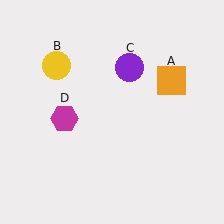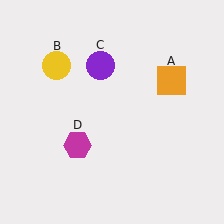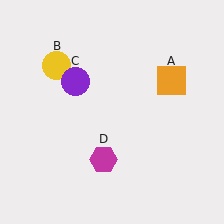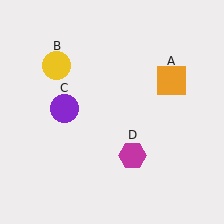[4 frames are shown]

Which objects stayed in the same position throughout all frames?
Orange square (object A) and yellow circle (object B) remained stationary.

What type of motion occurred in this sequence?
The purple circle (object C), magenta hexagon (object D) rotated counterclockwise around the center of the scene.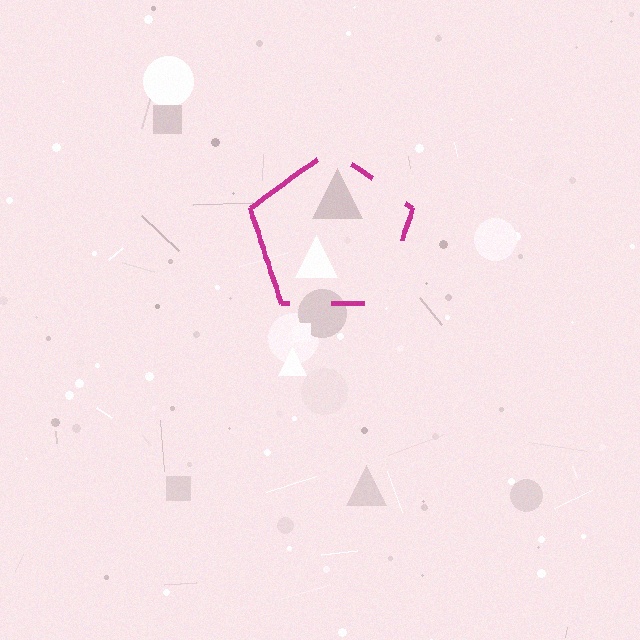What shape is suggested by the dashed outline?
The dashed outline suggests a pentagon.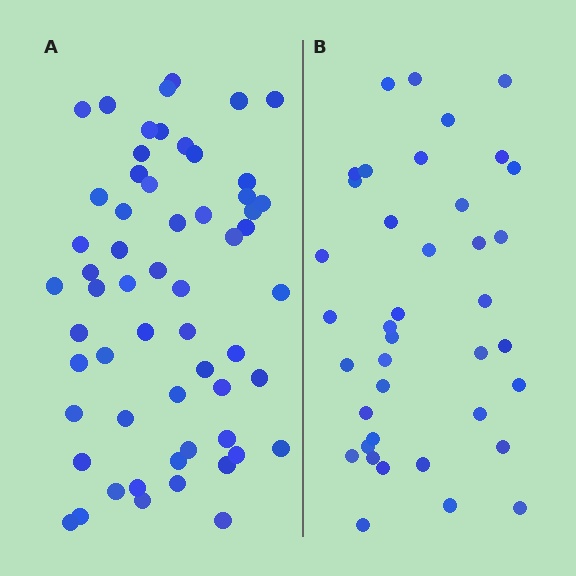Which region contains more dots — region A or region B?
Region A (the left region) has more dots.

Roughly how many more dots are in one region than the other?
Region A has approximately 20 more dots than region B.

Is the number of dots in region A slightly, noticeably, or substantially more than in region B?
Region A has substantially more. The ratio is roughly 1.5 to 1.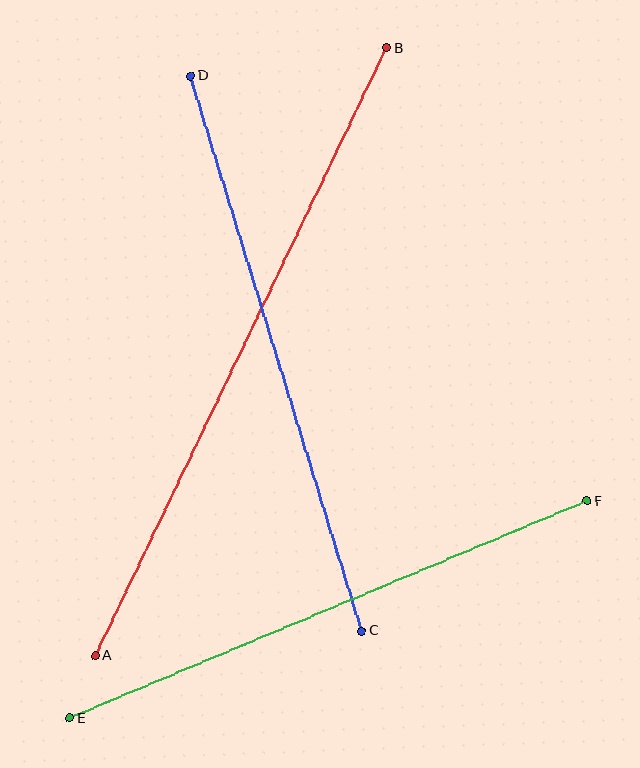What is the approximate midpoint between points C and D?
The midpoint is at approximately (276, 353) pixels.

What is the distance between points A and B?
The distance is approximately 674 pixels.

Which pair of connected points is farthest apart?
Points A and B are farthest apart.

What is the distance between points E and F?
The distance is approximately 561 pixels.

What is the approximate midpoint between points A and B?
The midpoint is at approximately (241, 352) pixels.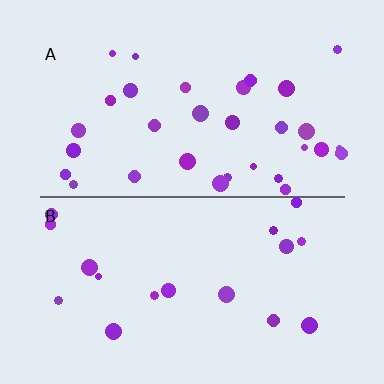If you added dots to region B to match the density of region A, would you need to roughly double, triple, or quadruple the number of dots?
Approximately double.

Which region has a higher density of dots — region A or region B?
A (the top).